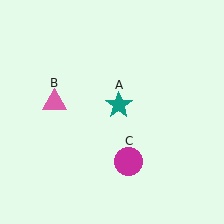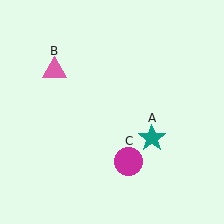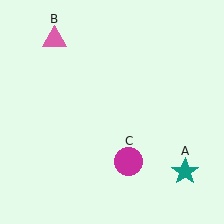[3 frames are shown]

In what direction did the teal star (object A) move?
The teal star (object A) moved down and to the right.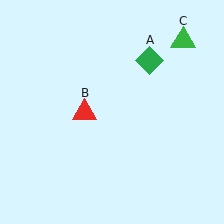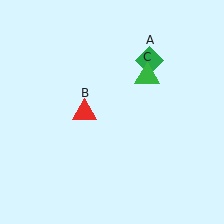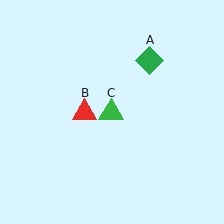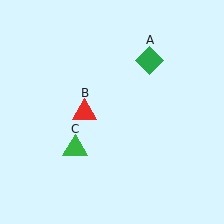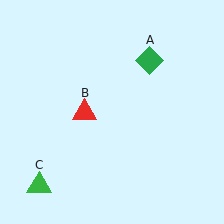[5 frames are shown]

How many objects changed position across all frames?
1 object changed position: green triangle (object C).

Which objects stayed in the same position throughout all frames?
Green diamond (object A) and red triangle (object B) remained stationary.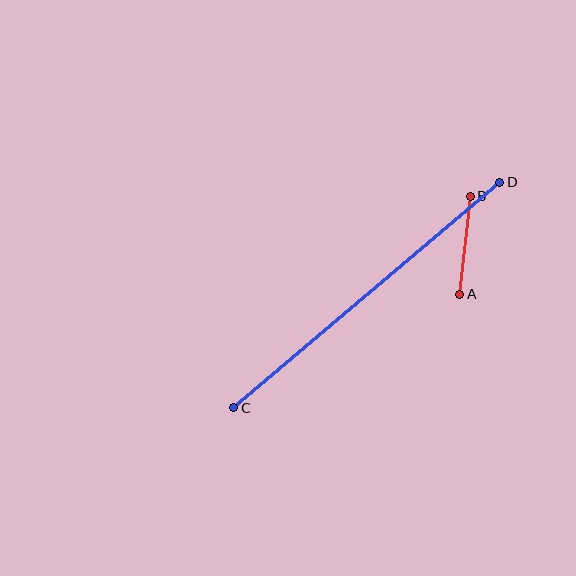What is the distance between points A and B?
The distance is approximately 99 pixels.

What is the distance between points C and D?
The distance is approximately 349 pixels.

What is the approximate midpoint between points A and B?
The midpoint is at approximately (465, 245) pixels.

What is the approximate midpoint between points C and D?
The midpoint is at approximately (367, 295) pixels.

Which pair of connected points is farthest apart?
Points C and D are farthest apart.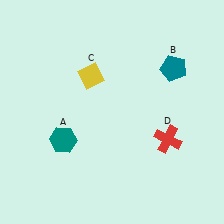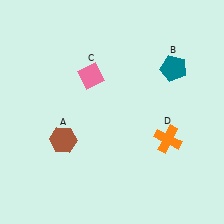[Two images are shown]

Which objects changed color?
A changed from teal to brown. C changed from yellow to pink. D changed from red to orange.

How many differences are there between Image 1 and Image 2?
There are 3 differences between the two images.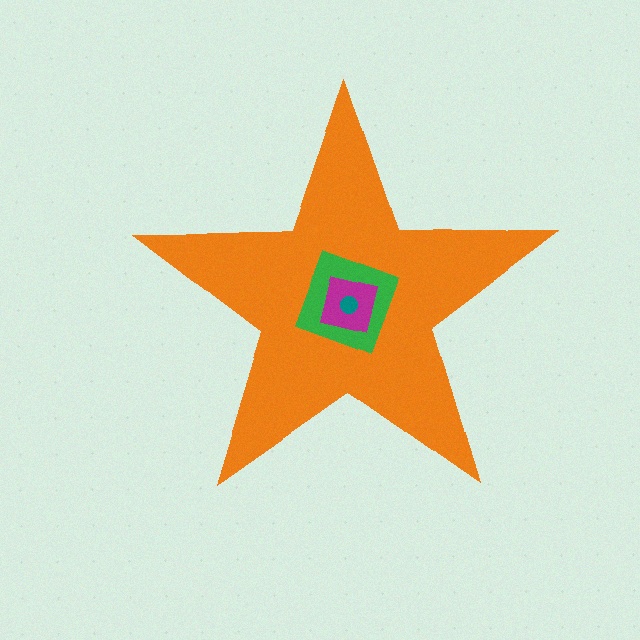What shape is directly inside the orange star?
The green square.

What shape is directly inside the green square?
The magenta square.